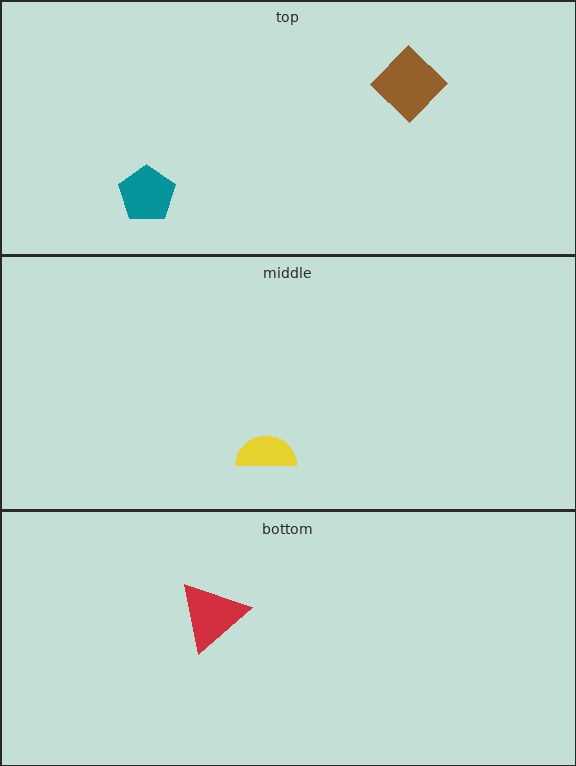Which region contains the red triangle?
The bottom region.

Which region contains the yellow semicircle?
The middle region.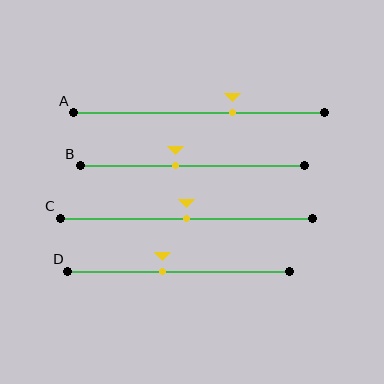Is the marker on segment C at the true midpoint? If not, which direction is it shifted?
Yes, the marker on segment C is at the true midpoint.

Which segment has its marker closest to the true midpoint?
Segment C has its marker closest to the true midpoint.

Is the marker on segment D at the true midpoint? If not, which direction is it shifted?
No, the marker on segment D is shifted to the left by about 7% of the segment length.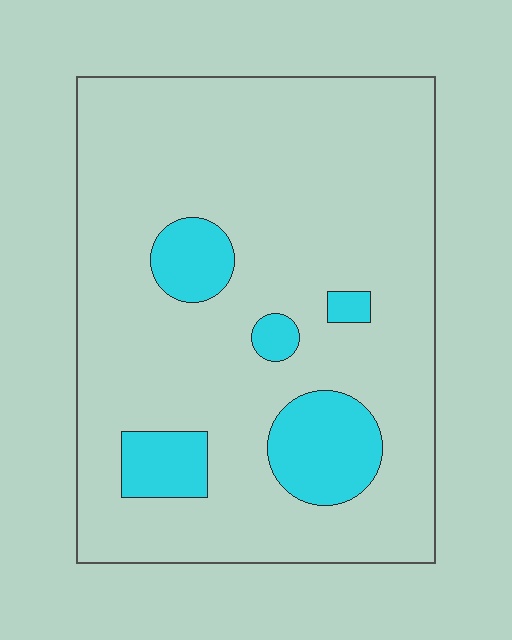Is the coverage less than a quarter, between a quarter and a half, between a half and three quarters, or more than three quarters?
Less than a quarter.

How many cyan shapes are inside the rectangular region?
5.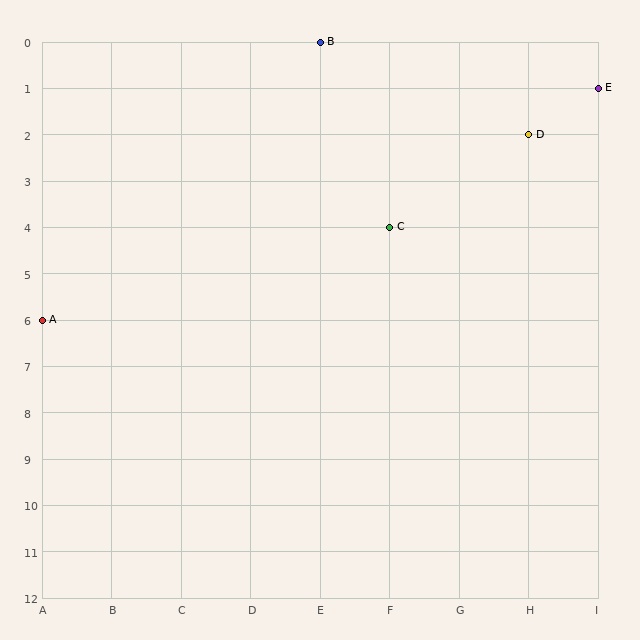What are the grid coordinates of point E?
Point E is at grid coordinates (I, 1).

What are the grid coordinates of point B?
Point B is at grid coordinates (E, 0).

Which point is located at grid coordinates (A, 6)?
Point A is at (A, 6).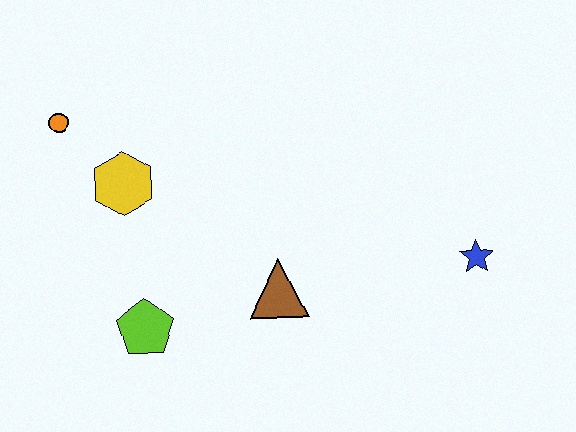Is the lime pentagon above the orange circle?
No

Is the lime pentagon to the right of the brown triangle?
No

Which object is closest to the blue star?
The brown triangle is closest to the blue star.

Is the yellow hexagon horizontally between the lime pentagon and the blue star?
No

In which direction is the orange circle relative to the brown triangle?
The orange circle is to the left of the brown triangle.